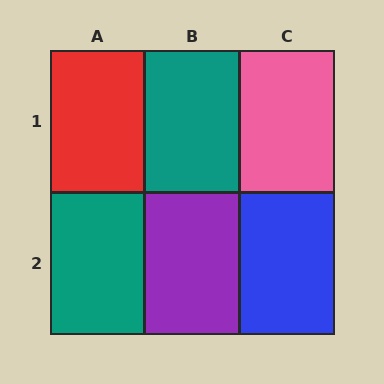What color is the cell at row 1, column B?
Teal.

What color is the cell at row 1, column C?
Pink.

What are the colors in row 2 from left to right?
Teal, purple, blue.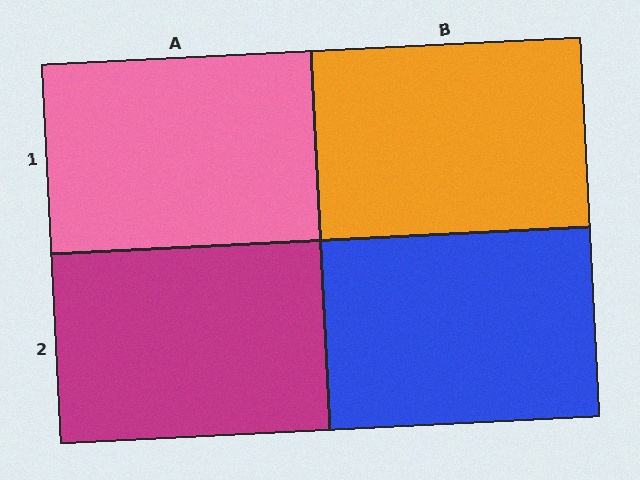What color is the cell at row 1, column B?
Orange.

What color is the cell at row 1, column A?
Pink.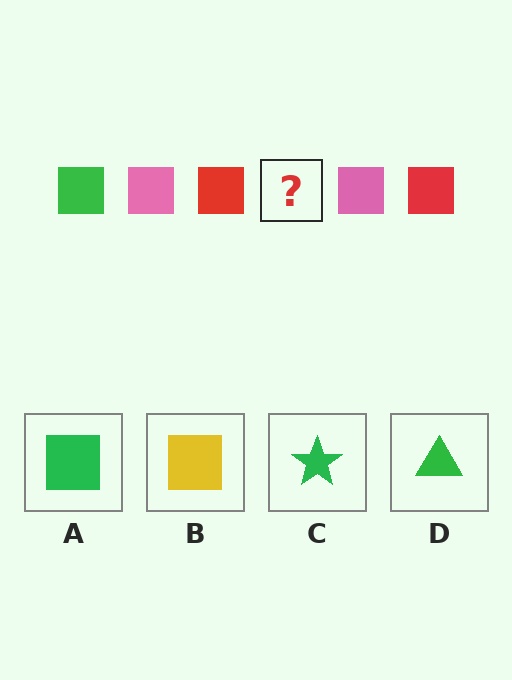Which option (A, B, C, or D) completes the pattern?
A.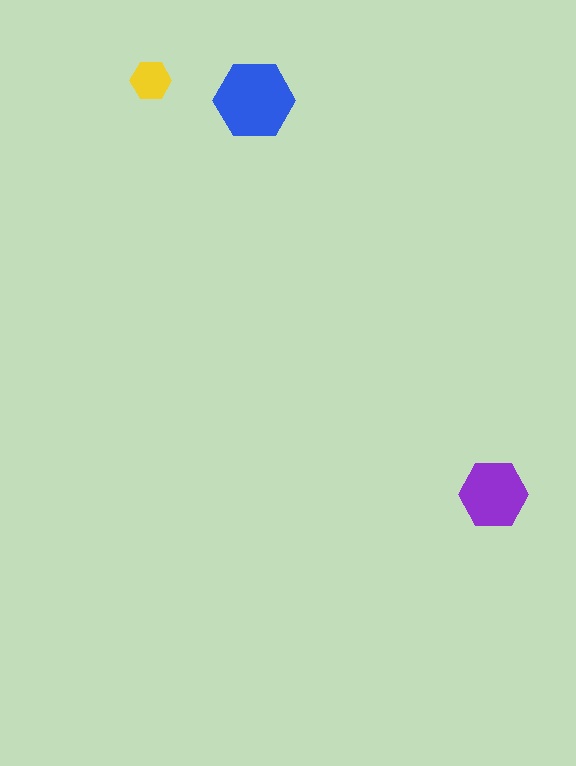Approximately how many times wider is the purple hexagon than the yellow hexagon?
About 1.5 times wider.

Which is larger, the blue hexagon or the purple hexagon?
The blue one.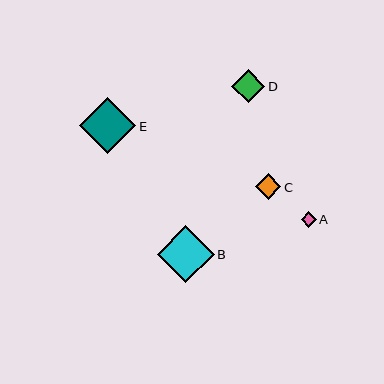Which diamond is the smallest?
Diamond A is the smallest with a size of approximately 15 pixels.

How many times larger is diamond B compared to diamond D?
Diamond B is approximately 1.7 times the size of diamond D.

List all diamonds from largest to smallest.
From largest to smallest: B, E, D, C, A.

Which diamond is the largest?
Diamond B is the largest with a size of approximately 57 pixels.